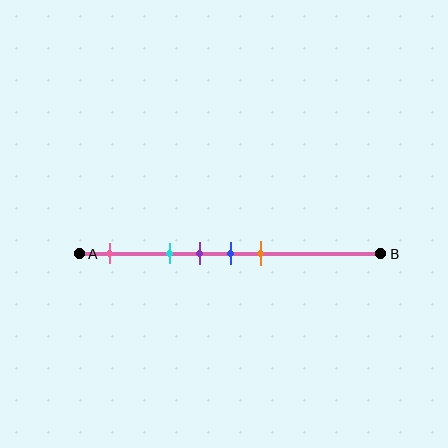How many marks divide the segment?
There are 5 marks dividing the segment.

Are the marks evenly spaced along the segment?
No, the marks are not evenly spaced.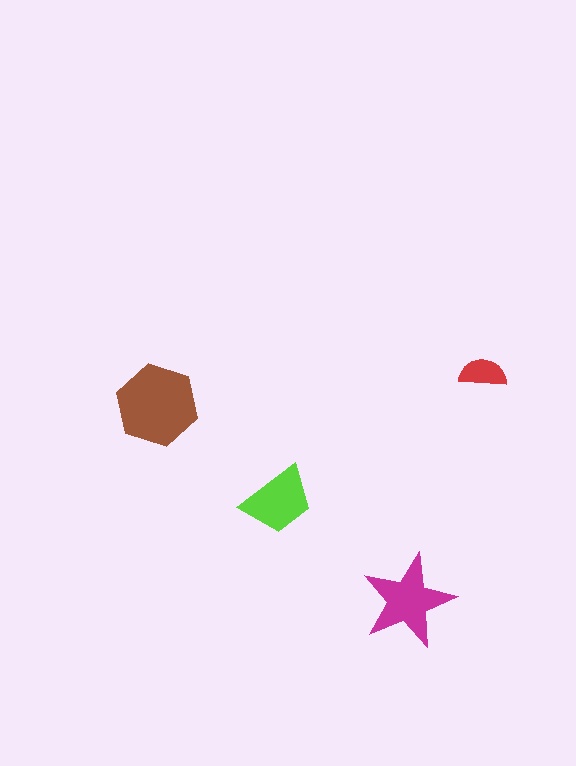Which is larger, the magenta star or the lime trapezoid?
The magenta star.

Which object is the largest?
The brown hexagon.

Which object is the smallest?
The red semicircle.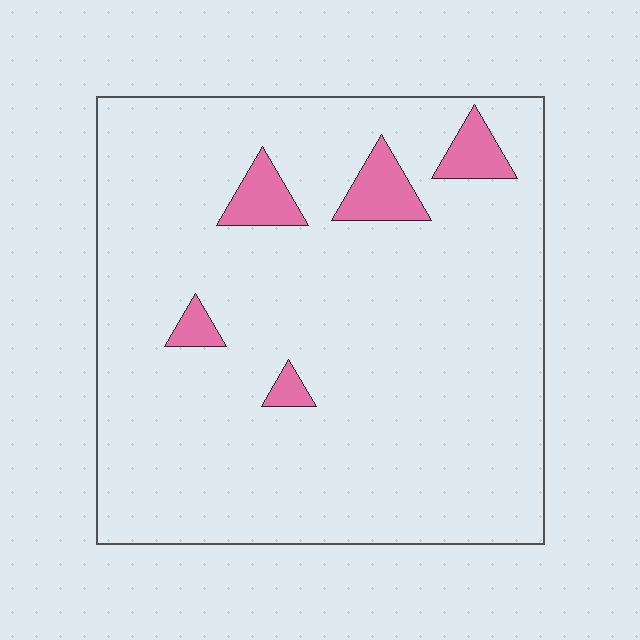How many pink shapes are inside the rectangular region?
5.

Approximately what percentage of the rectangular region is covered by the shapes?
Approximately 5%.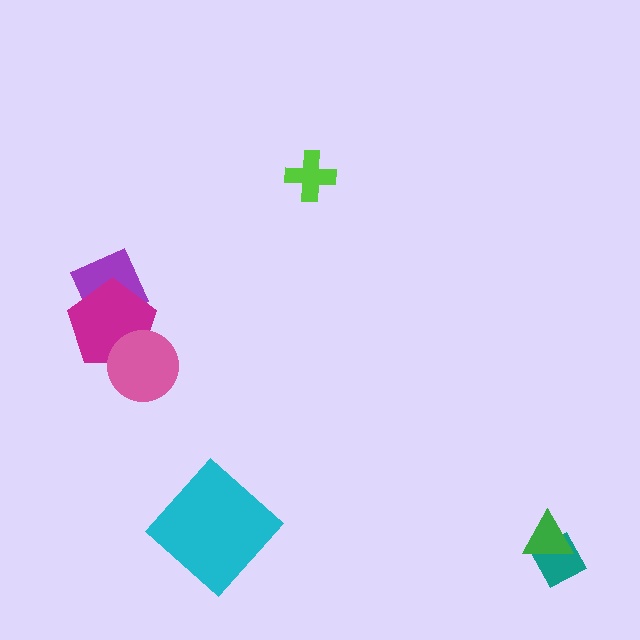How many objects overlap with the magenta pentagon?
2 objects overlap with the magenta pentagon.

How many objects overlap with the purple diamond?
1 object overlaps with the purple diamond.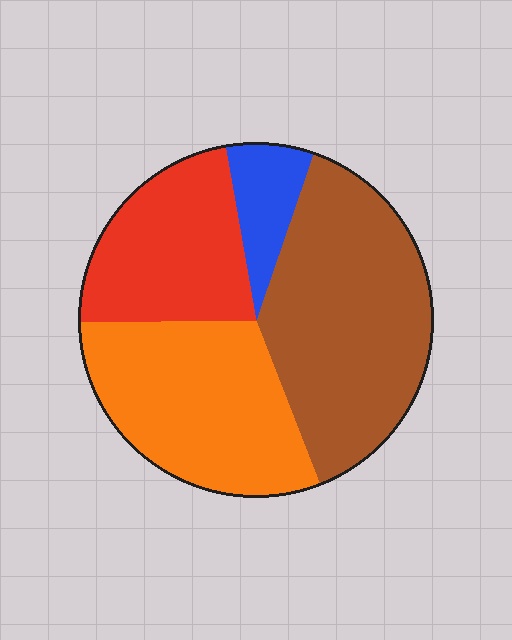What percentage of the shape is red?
Red takes up between a sixth and a third of the shape.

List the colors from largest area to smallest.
From largest to smallest: brown, orange, red, blue.